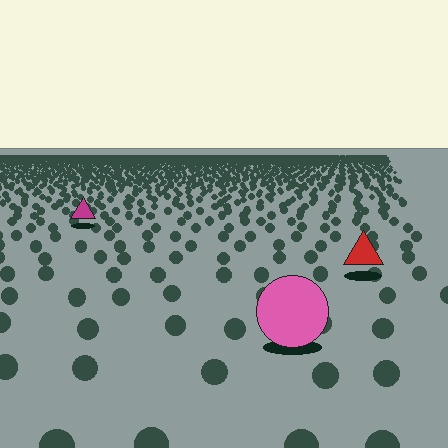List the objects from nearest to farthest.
From nearest to farthest: the pink circle, the red triangle, the magenta triangle.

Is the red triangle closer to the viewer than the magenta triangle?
Yes. The red triangle is closer — you can tell from the texture gradient: the ground texture is coarser near it.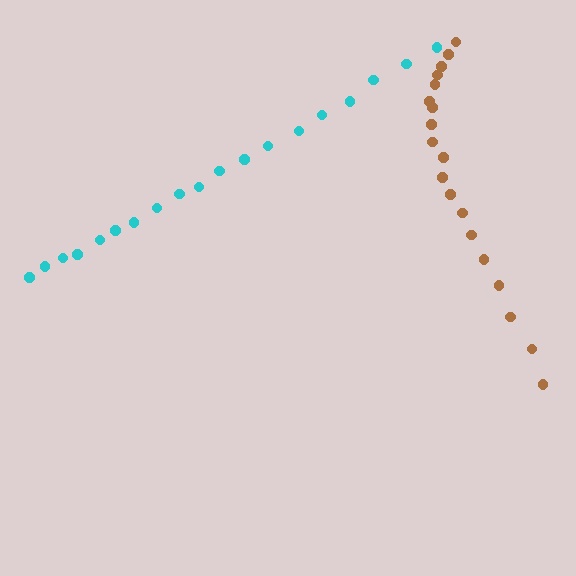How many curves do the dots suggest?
There are 2 distinct paths.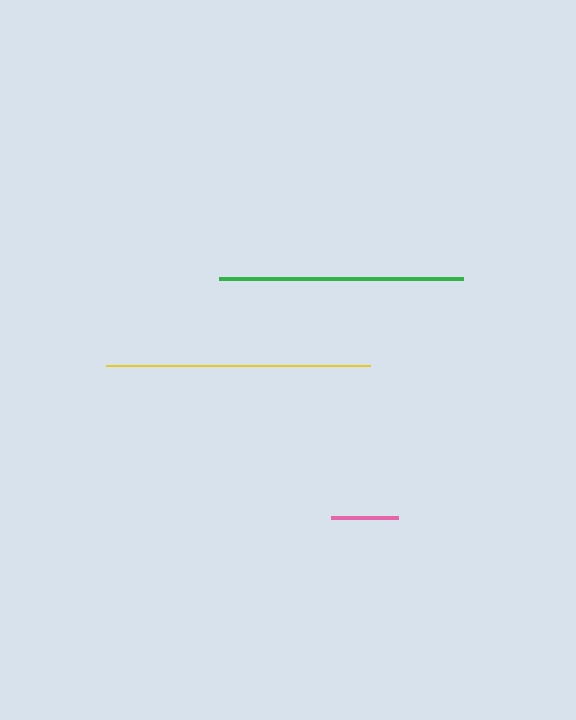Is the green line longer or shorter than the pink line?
The green line is longer than the pink line.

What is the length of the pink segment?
The pink segment is approximately 67 pixels long.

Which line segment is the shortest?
The pink line is the shortest at approximately 67 pixels.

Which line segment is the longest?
The yellow line is the longest at approximately 264 pixels.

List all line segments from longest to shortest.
From longest to shortest: yellow, green, pink.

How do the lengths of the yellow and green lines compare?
The yellow and green lines are approximately the same length.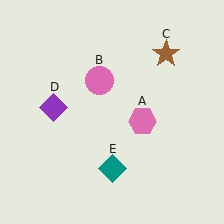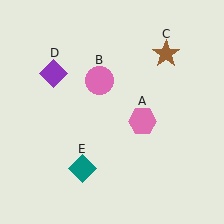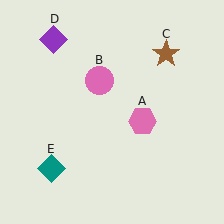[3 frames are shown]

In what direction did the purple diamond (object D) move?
The purple diamond (object D) moved up.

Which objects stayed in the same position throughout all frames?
Pink hexagon (object A) and pink circle (object B) and brown star (object C) remained stationary.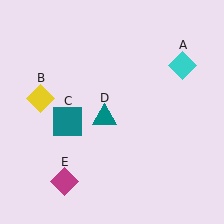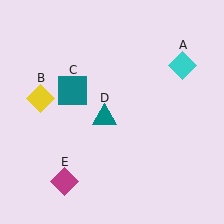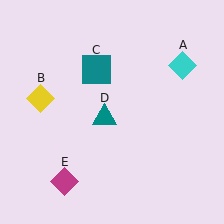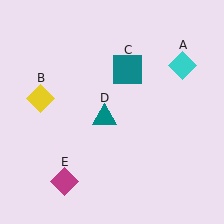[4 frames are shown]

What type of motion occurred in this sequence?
The teal square (object C) rotated clockwise around the center of the scene.